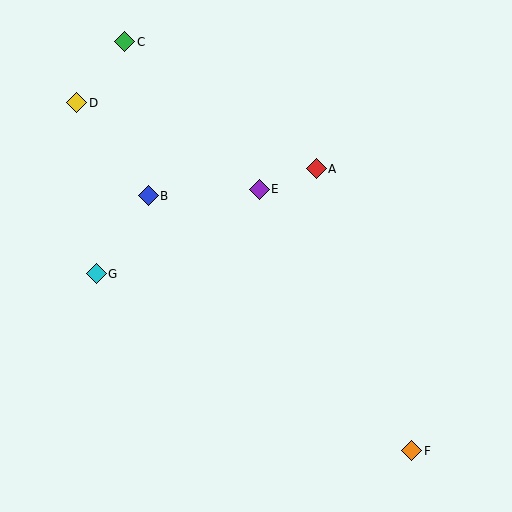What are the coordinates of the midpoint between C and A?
The midpoint between C and A is at (220, 105).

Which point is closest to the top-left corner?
Point D is closest to the top-left corner.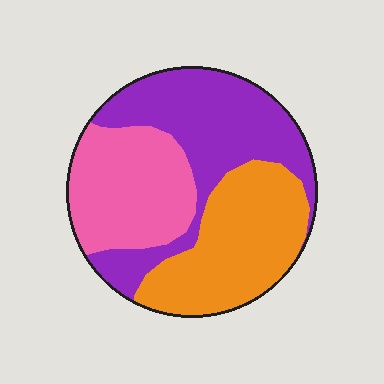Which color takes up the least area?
Pink, at roughly 30%.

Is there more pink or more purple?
Purple.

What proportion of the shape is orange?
Orange takes up about one third (1/3) of the shape.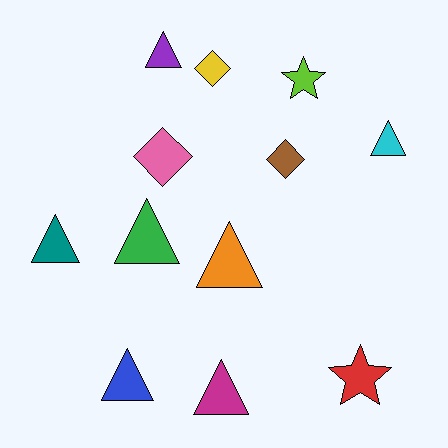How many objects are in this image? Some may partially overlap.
There are 12 objects.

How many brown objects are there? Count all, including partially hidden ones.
There is 1 brown object.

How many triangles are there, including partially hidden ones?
There are 7 triangles.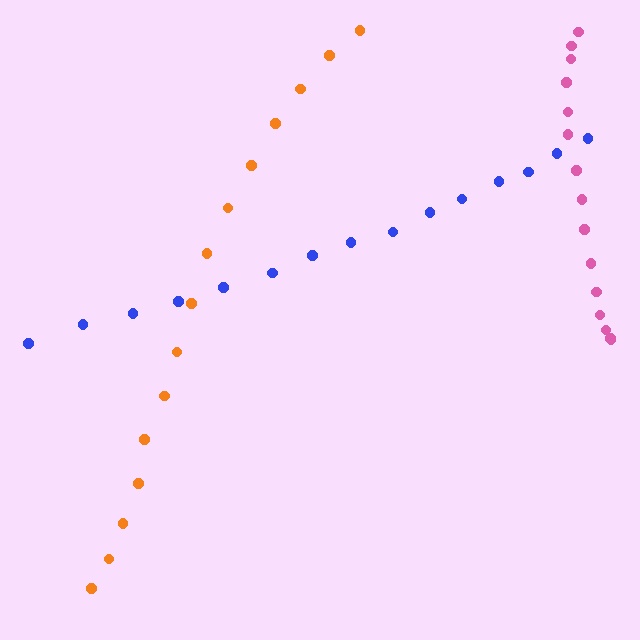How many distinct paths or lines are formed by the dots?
There are 3 distinct paths.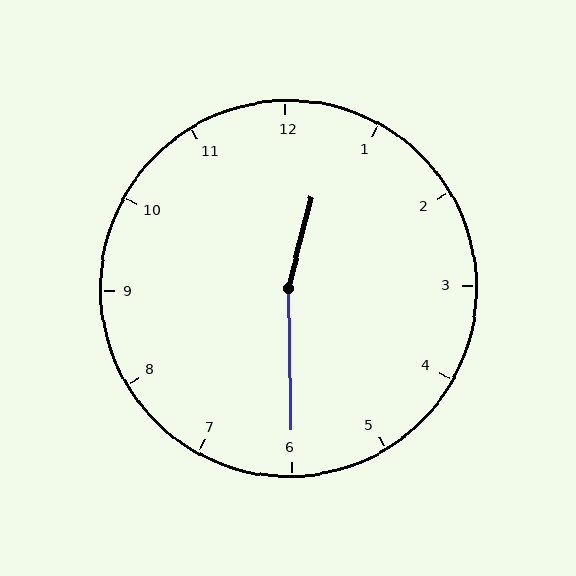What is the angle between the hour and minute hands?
Approximately 165 degrees.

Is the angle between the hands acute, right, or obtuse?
It is obtuse.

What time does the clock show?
12:30.